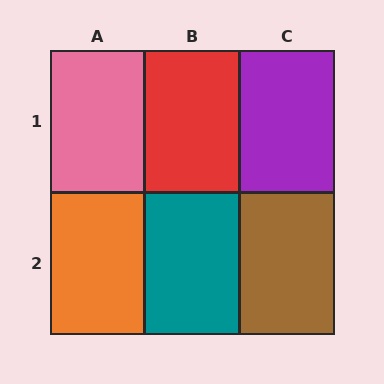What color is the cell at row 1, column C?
Purple.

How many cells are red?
1 cell is red.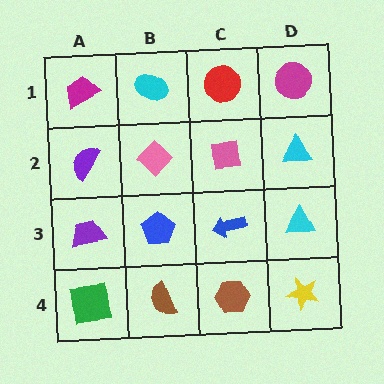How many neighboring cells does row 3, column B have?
4.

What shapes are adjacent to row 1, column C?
A pink square (row 2, column C), a cyan ellipse (row 1, column B), a magenta circle (row 1, column D).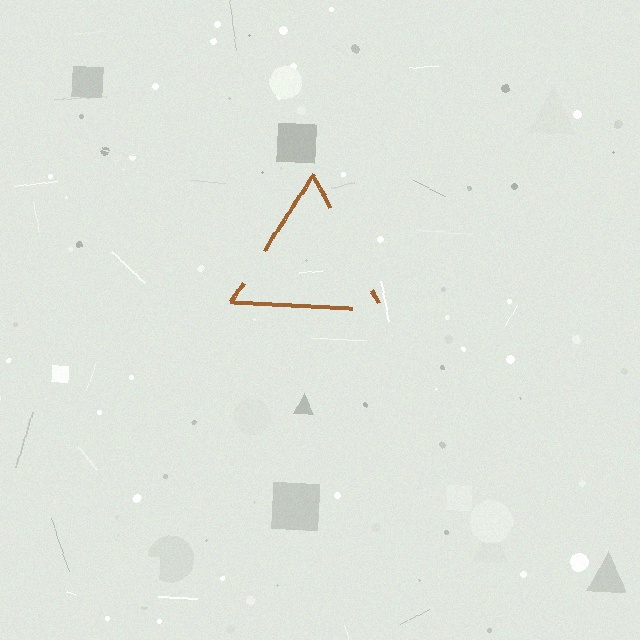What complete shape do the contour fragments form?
The contour fragments form a triangle.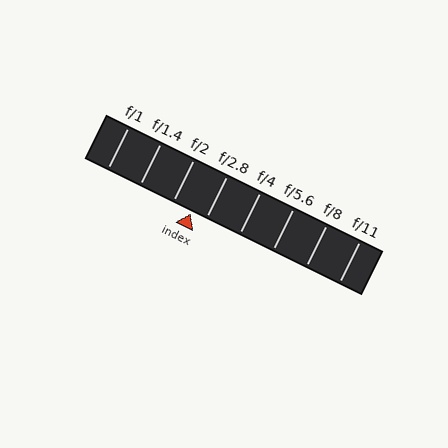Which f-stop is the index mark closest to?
The index mark is closest to f/2.8.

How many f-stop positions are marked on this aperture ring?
There are 8 f-stop positions marked.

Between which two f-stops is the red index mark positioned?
The index mark is between f/2 and f/2.8.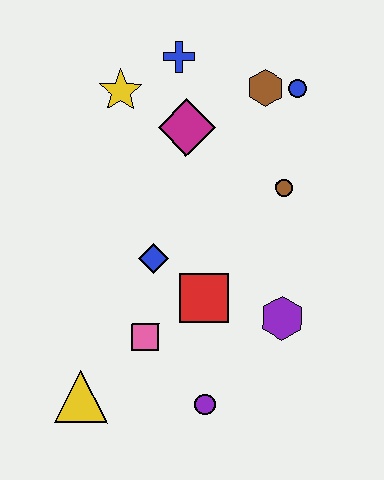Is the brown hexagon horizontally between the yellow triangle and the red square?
No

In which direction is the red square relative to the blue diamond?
The red square is to the right of the blue diamond.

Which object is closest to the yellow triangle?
The pink square is closest to the yellow triangle.